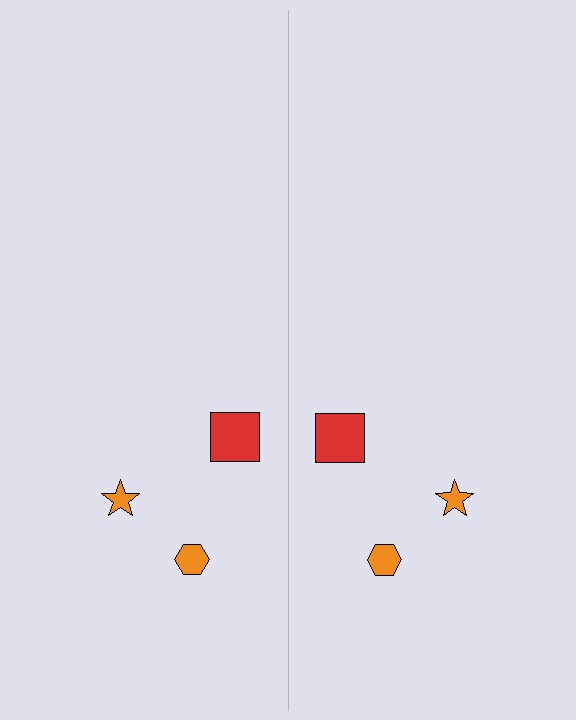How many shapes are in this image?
There are 6 shapes in this image.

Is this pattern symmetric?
Yes, this pattern has bilateral (reflection) symmetry.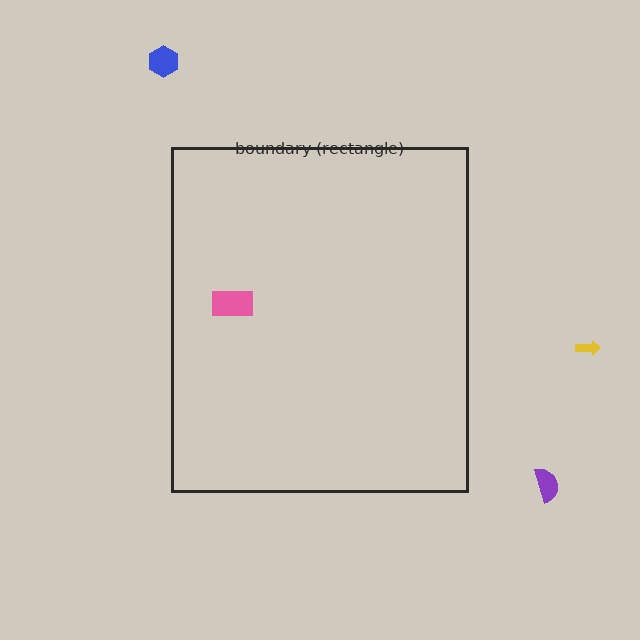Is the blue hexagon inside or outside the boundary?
Outside.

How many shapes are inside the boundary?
1 inside, 3 outside.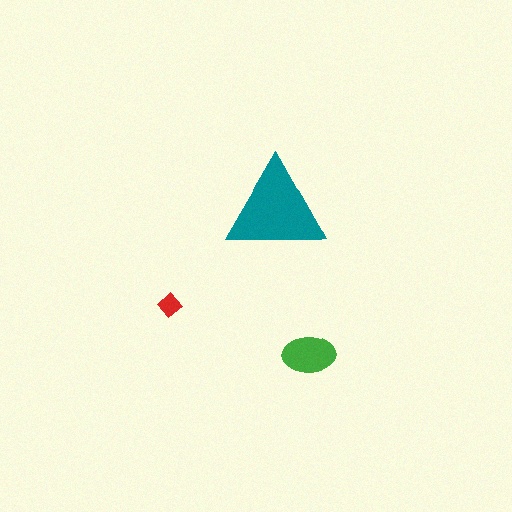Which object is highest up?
The teal triangle is topmost.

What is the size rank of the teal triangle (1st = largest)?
1st.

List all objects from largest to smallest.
The teal triangle, the green ellipse, the red diamond.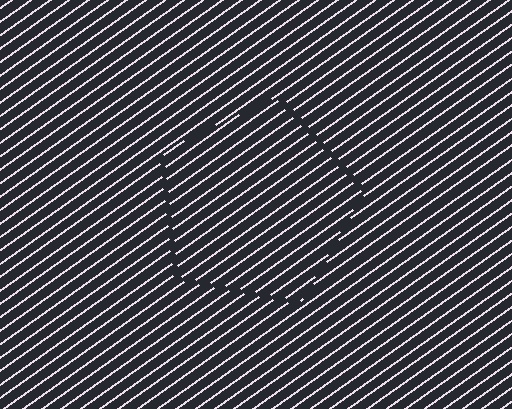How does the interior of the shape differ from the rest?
The interior of the shape contains the same grating, shifted by half a period — the contour is defined by the phase discontinuity where line-ends from the inner and outer gratings abut.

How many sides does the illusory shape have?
5 sides — the line-ends trace a pentagon.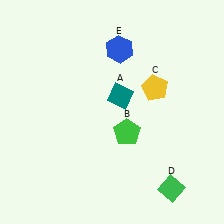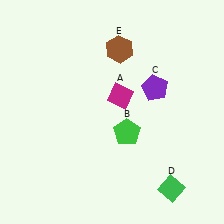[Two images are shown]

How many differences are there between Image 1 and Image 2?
There are 3 differences between the two images.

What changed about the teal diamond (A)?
In Image 1, A is teal. In Image 2, it changed to magenta.